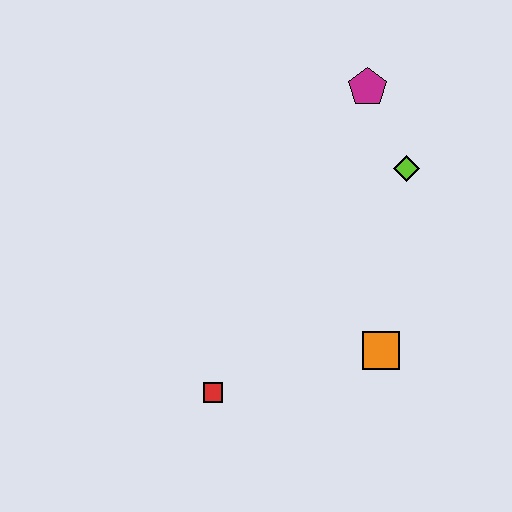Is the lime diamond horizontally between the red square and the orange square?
No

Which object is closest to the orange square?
The red square is closest to the orange square.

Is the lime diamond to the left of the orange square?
No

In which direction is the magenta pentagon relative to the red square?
The magenta pentagon is above the red square.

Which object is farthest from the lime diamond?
The red square is farthest from the lime diamond.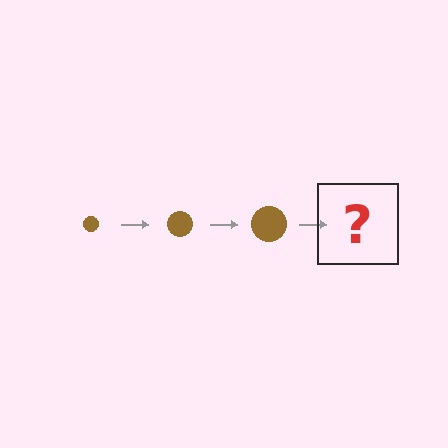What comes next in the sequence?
The next element should be a brown circle, larger than the previous one.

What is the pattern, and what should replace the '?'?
The pattern is that the circle gets progressively larger each step. The '?' should be a brown circle, larger than the previous one.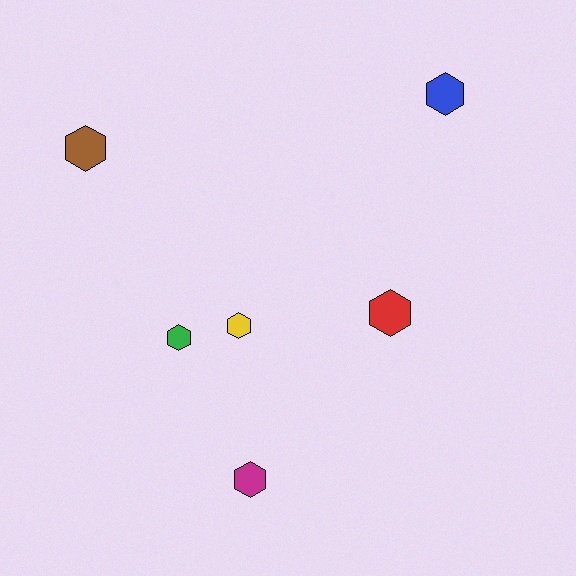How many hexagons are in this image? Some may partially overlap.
There are 6 hexagons.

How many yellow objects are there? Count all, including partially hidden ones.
There is 1 yellow object.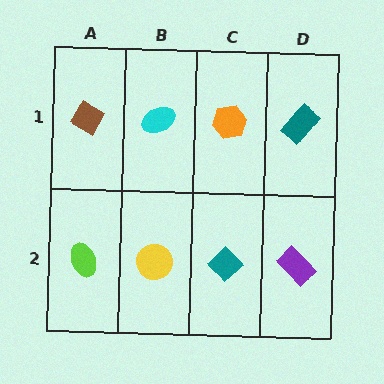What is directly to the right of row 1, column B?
An orange hexagon.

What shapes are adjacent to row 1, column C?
A teal diamond (row 2, column C), a cyan ellipse (row 1, column B), a teal rectangle (row 1, column D).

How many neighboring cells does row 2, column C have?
3.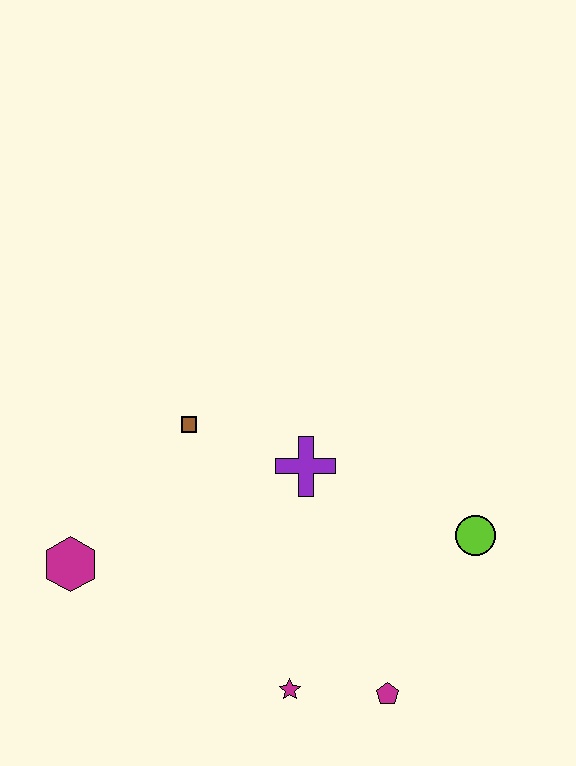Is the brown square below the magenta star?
No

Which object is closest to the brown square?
The purple cross is closest to the brown square.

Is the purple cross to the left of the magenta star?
No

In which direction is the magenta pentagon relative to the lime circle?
The magenta pentagon is below the lime circle.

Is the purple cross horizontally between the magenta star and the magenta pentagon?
Yes